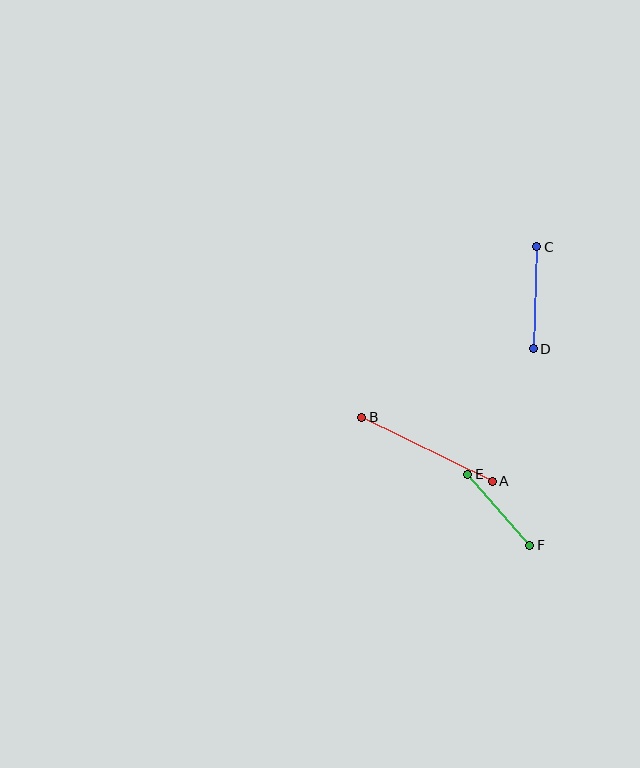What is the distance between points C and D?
The distance is approximately 102 pixels.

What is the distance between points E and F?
The distance is approximately 94 pixels.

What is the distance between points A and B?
The distance is approximately 146 pixels.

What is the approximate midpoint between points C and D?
The midpoint is at approximately (535, 298) pixels.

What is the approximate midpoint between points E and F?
The midpoint is at approximately (499, 510) pixels.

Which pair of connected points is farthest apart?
Points A and B are farthest apart.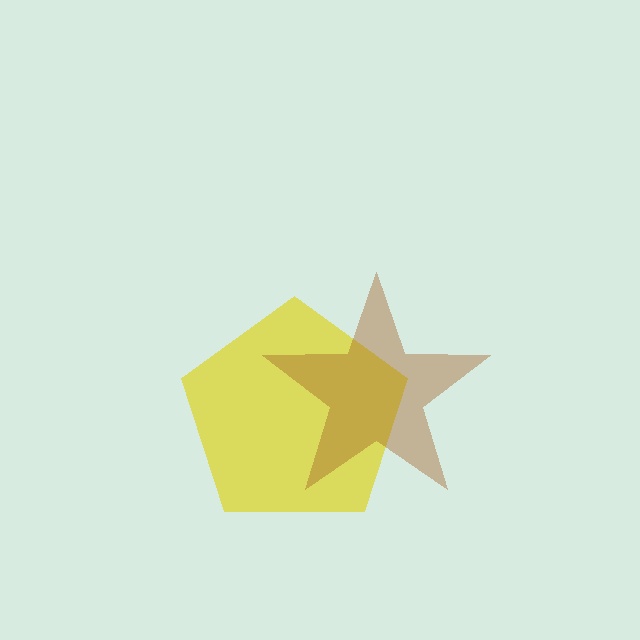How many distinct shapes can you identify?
There are 2 distinct shapes: a yellow pentagon, a brown star.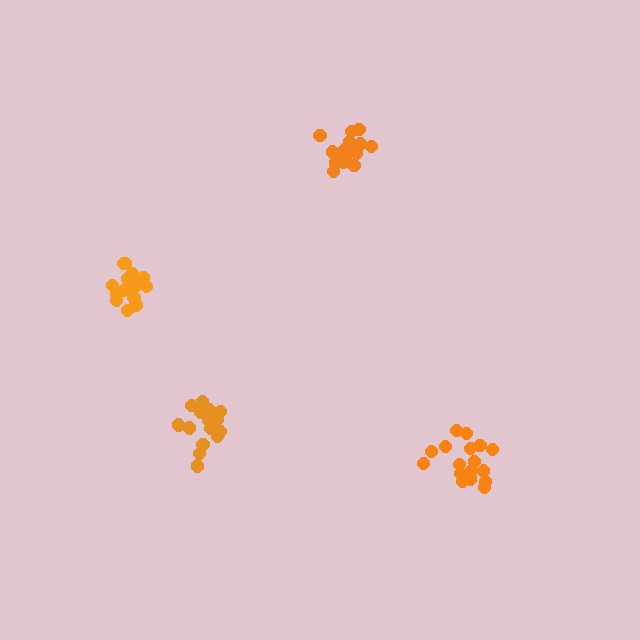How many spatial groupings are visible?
There are 4 spatial groupings.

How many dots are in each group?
Group 1: 17 dots, Group 2: 16 dots, Group 3: 18 dots, Group 4: 18 dots (69 total).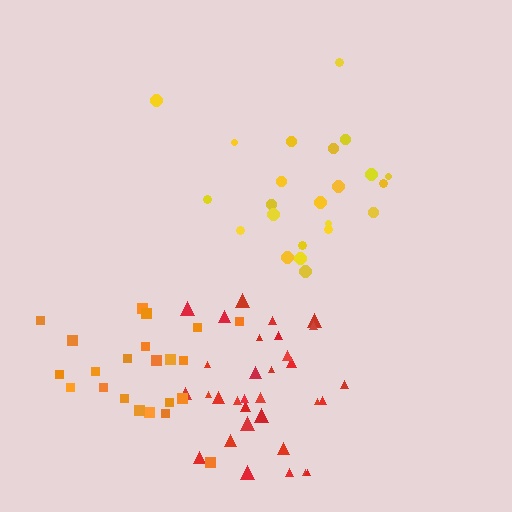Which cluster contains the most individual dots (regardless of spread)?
Red (32).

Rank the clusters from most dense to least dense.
red, yellow, orange.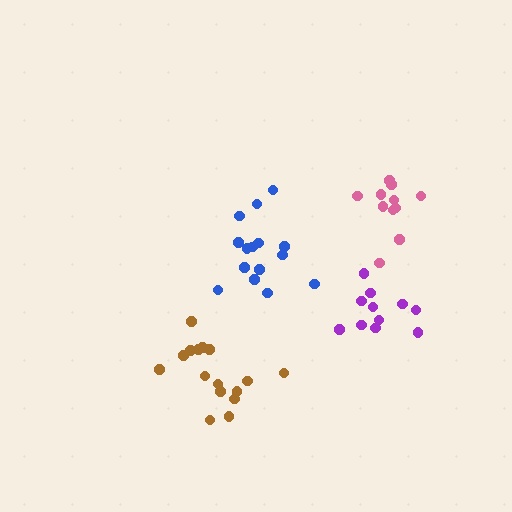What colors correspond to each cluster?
The clusters are colored: blue, purple, brown, pink.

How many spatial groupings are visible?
There are 4 spatial groupings.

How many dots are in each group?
Group 1: 15 dots, Group 2: 11 dots, Group 3: 16 dots, Group 4: 11 dots (53 total).